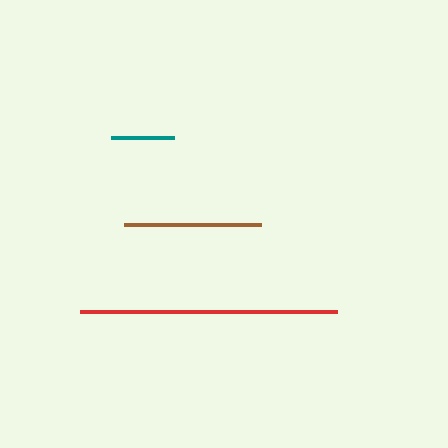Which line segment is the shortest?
The teal line is the shortest at approximately 63 pixels.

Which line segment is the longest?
The red line is the longest at approximately 258 pixels.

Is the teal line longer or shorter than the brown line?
The brown line is longer than the teal line.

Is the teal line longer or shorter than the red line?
The red line is longer than the teal line.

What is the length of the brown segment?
The brown segment is approximately 137 pixels long.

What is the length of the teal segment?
The teal segment is approximately 63 pixels long.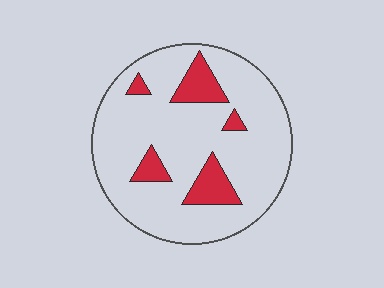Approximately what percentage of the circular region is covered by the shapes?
Approximately 15%.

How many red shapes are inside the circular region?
5.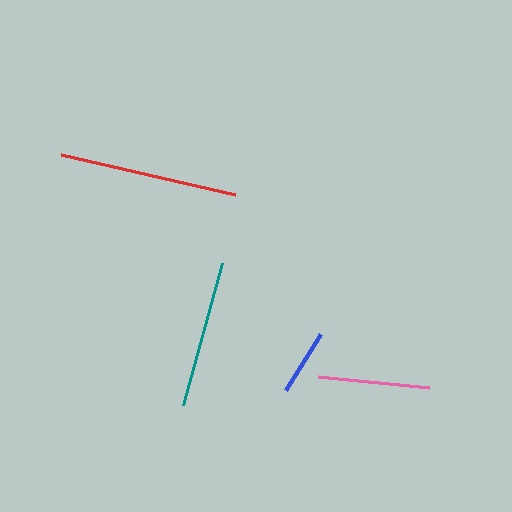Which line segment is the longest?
The red line is the longest at approximately 179 pixels.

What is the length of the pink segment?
The pink segment is approximately 112 pixels long.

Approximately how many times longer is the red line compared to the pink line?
The red line is approximately 1.6 times the length of the pink line.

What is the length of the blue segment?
The blue segment is approximately 67 pixels long.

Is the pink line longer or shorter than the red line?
The red line is longer than the pink line.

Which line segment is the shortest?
The blue line is the shortest at approximately 67 pixels.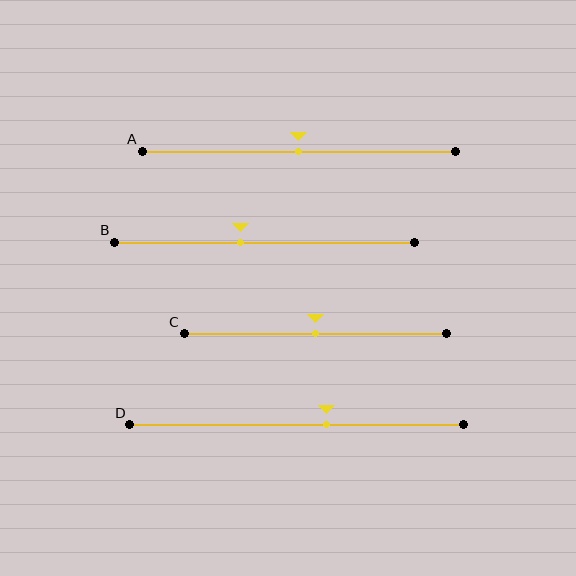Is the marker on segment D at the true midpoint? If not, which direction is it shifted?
No, the marker on segment D is shifted to the right by about 9% of the segment length.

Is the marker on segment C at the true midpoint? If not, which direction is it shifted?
Yes, the marker on segment C is at the true midpoint.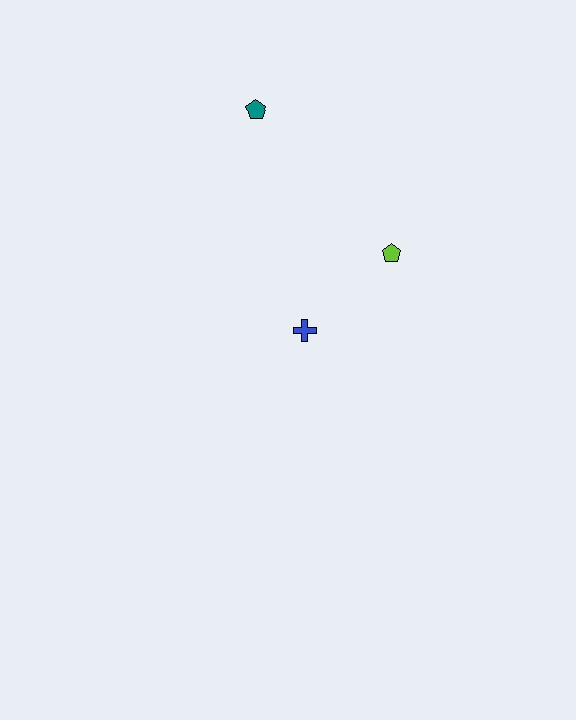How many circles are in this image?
There are no circles.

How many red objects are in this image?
There are no red objects.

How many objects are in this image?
There are 3 objects.